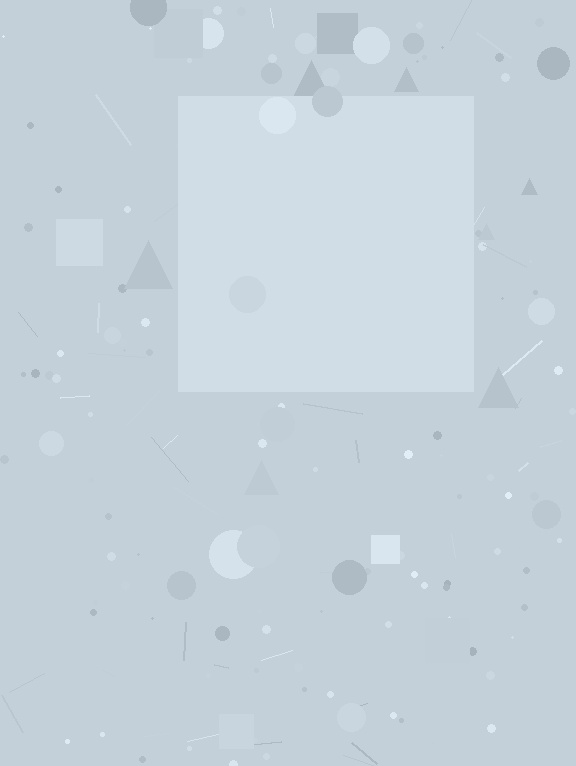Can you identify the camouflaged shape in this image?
The camouflaged shape is a square.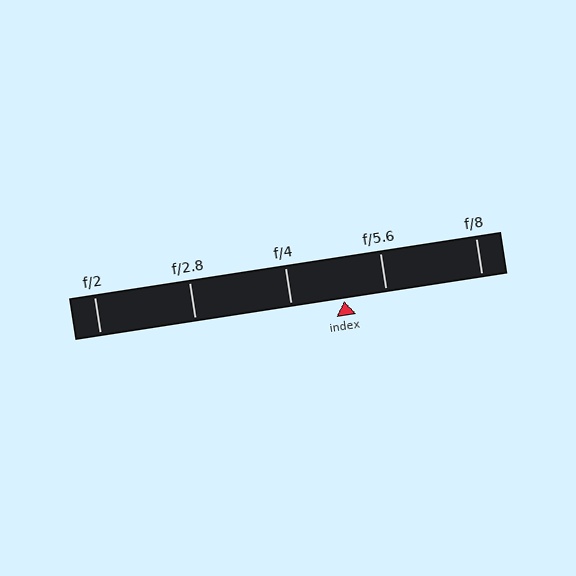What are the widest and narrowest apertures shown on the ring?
The widest aperture shown is f/2 and the narrowest is f/8.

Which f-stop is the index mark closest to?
The index mark is closest to f/5.6.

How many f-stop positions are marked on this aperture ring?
There are 5 f-stop positions marked.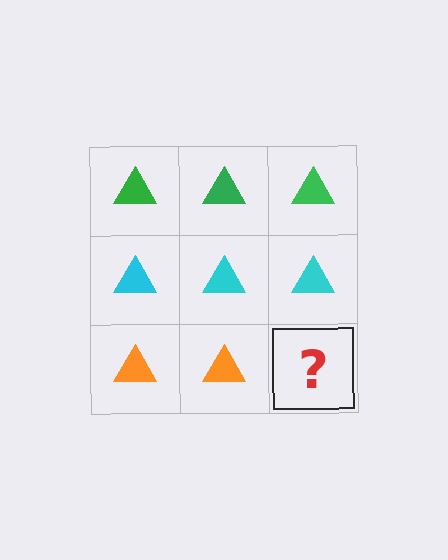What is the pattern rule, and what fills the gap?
The rule is that each row has a consistent color. The gap should be filled with an orange triangle.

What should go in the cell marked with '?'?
The missing cell should contain an orange triangle.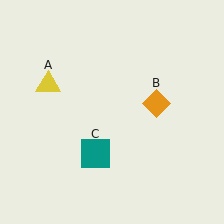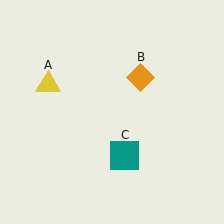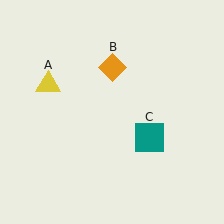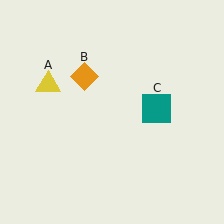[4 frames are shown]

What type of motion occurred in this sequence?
The orange diamond (object B), teal square (object C) rotated counterclockwise around the center of the scene.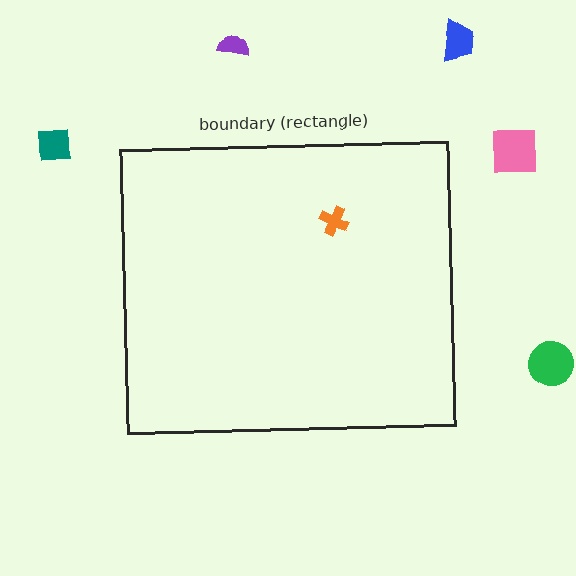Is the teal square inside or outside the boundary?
Outside.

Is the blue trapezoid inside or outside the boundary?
Outside.